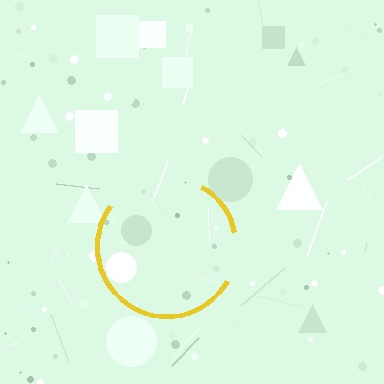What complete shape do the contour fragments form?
The contour fragments form a circle.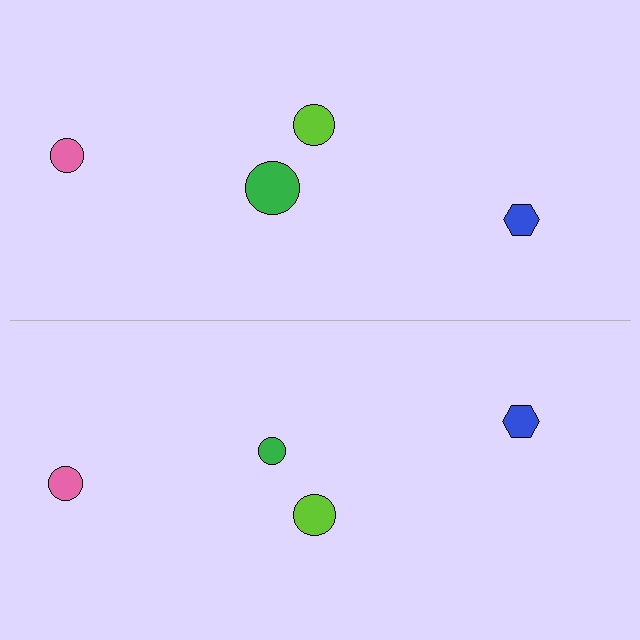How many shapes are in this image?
There are 8 shapes in this image.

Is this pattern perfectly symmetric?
No, the pattern is not perfectly symmetric. The green circle on the bottom side has a different size than its mirror counterpart.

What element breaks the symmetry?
The green circle on the bottom side has a different size than its mirror counterpart.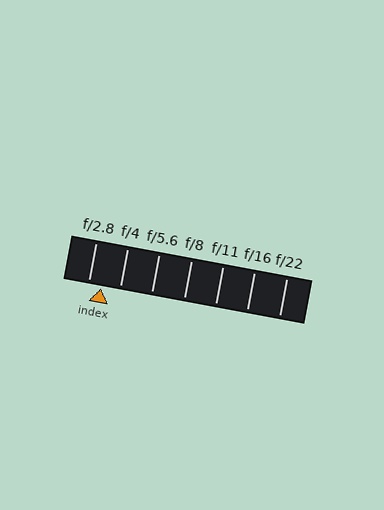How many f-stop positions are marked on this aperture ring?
There are 7 f-stop positions marked.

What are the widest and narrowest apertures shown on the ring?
The widest aperture shown is f/2.8 and the narrowest is f/22.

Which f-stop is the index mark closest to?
The index mark is closest to f/2.8.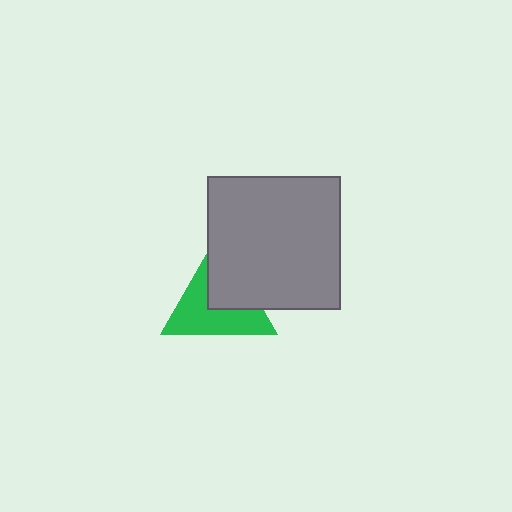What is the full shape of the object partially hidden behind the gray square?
The partially hidden object is a green triangle.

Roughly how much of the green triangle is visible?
About half of it is visible (roughly 60%).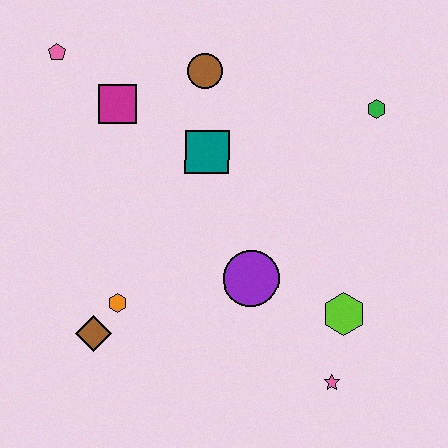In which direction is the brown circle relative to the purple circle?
The brown circle is above the purple circle.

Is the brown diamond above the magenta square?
No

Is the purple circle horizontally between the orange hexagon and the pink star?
Yes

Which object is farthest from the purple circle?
The pink pentagon is farthest from the purple circle.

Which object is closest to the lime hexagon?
The pink star is closest to the lime hexagon.